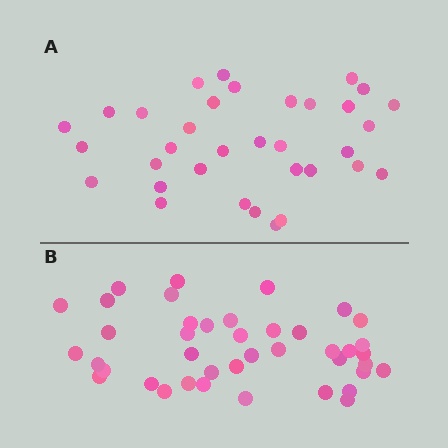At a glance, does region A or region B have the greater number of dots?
Region B (the bottom region) has more dots.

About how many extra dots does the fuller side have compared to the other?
Region B has roughly 8 or so more dots than region A.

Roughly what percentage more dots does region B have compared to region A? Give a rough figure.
About 20% more.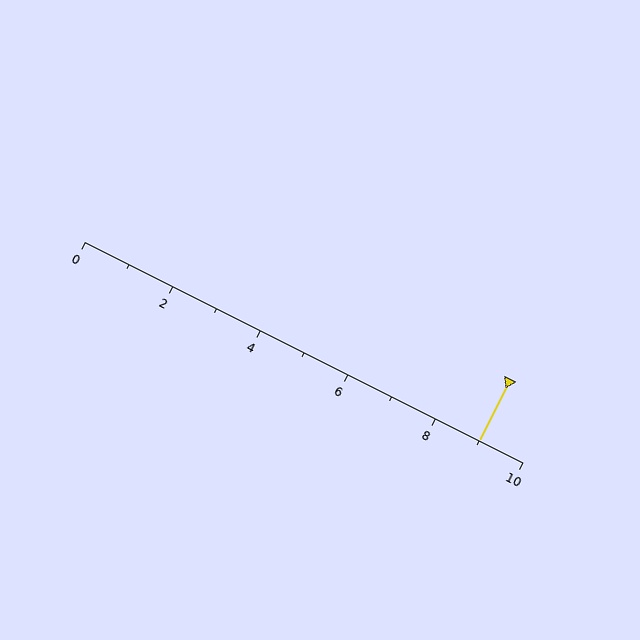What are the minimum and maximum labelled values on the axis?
The axis runs from 0 to 10.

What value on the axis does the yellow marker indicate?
The marker indicates approximately 9.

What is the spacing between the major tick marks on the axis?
The major ticks are spaced 2 apart.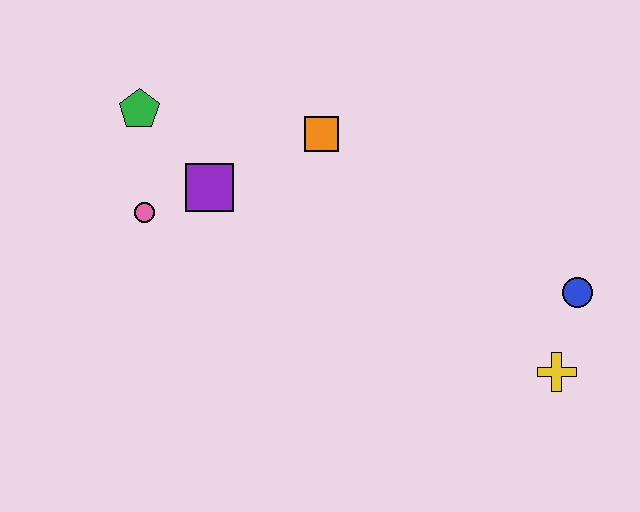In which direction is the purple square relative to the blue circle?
The purple square is to the left of the blue circle.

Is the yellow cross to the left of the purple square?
No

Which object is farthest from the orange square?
The yellow cross is farthest from the orange square.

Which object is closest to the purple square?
The pink circle is closest to the purple square.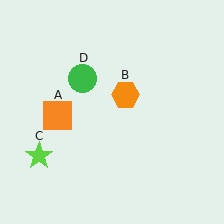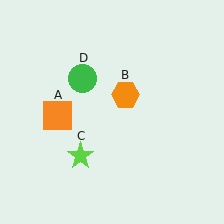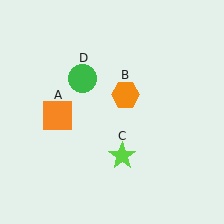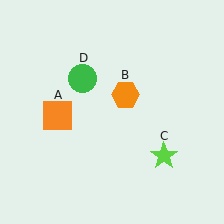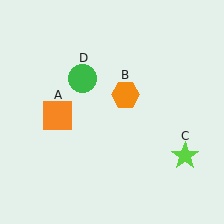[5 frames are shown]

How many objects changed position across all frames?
1 object changed position: lime star (object C).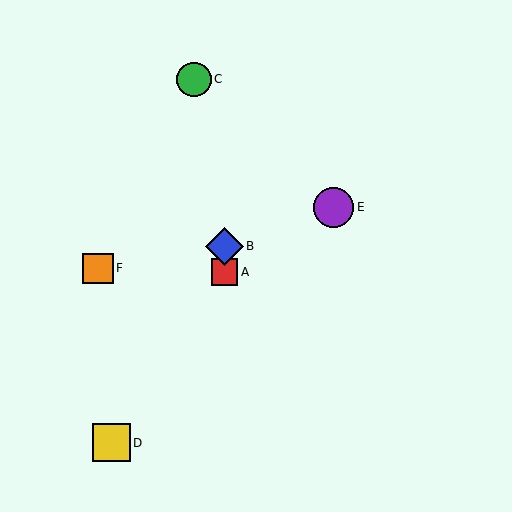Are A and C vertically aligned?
No, A is at x≈224 and C is at x≈194.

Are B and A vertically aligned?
Yes, both are at x≈224.